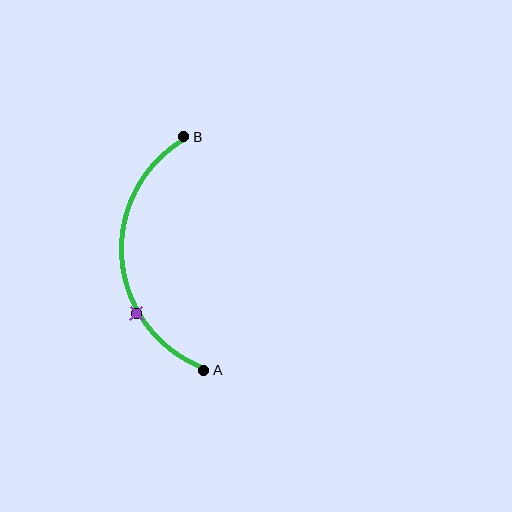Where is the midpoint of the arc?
The arc midpoint is the point on the curve farthest from the straight line joining A and B. It sits to the left of that line.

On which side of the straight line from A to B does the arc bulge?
The arc bulges to the left of the straight line connecting A and B.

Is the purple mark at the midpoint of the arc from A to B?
No. The purple mark lies on the arc but is closer to endpoint A. The arc midpoint would be at the point on the curve equidistant along the arc from both A and B.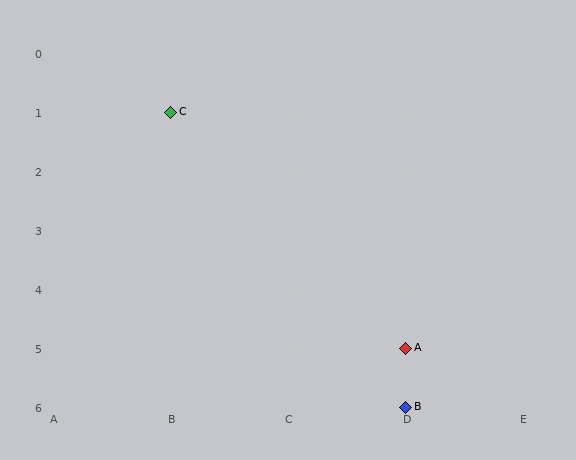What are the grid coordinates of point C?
Point C is at grid coordinates (B, 1).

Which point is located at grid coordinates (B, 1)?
Point C is at (B, 1).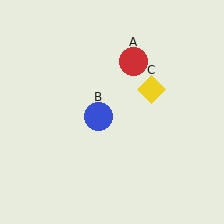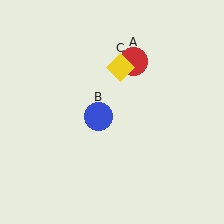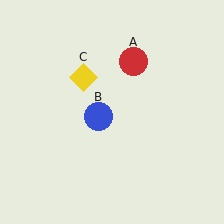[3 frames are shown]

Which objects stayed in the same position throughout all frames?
Red circle (object A) and blue circle (object B) remained stationary.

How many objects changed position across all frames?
1 object changed position: yellow diamond (object C).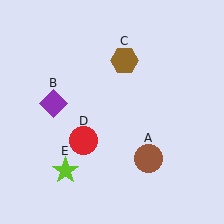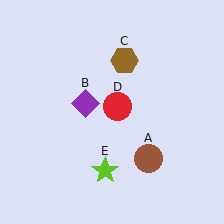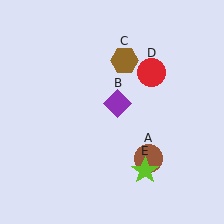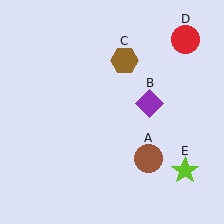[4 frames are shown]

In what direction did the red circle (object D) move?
The red circle (object D) moved up and to the right.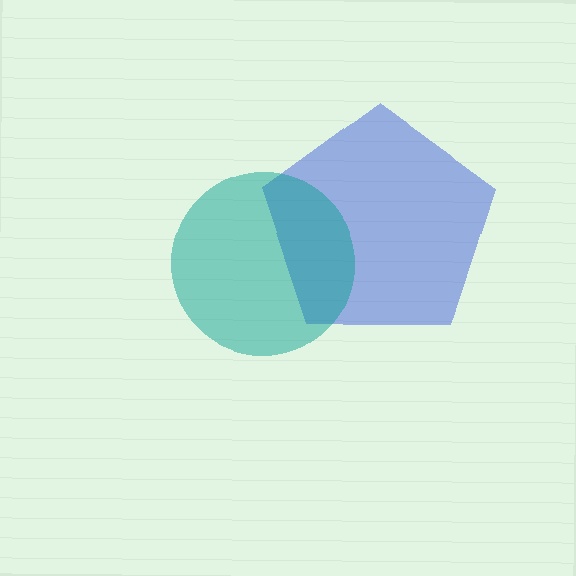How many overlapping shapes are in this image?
There are 2 overlapping shapes in the image.